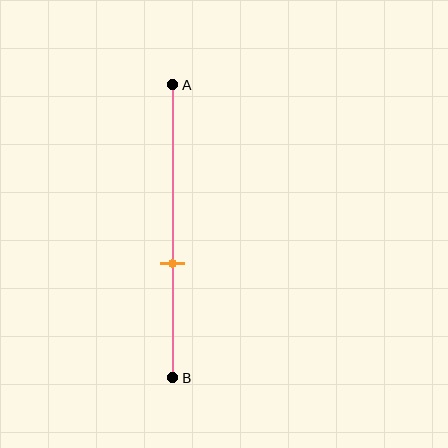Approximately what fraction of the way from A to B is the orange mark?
The orange mark is approximately 60% of the way from A to B.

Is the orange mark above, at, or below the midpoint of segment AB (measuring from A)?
The orange mark is below the midpoint of segment AB.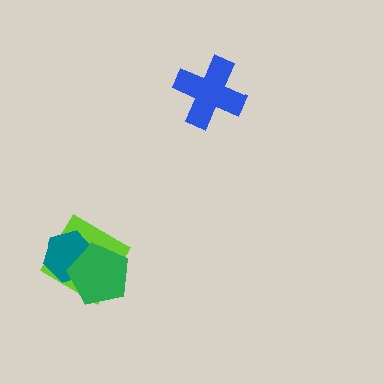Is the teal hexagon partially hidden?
Yes, it is partially covered by another shape.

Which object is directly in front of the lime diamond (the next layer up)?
The teal hexagon is directly in front of the lime diamond.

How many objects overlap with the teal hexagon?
2 objects overlap with the teal hexagon.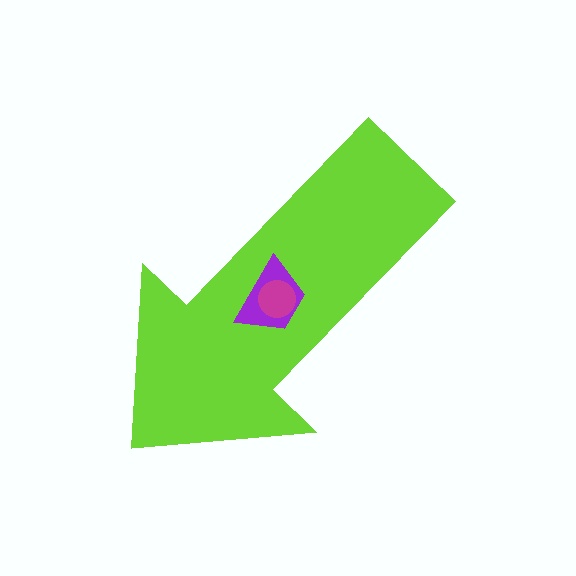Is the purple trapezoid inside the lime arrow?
Yes.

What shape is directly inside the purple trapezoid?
The magenta circle.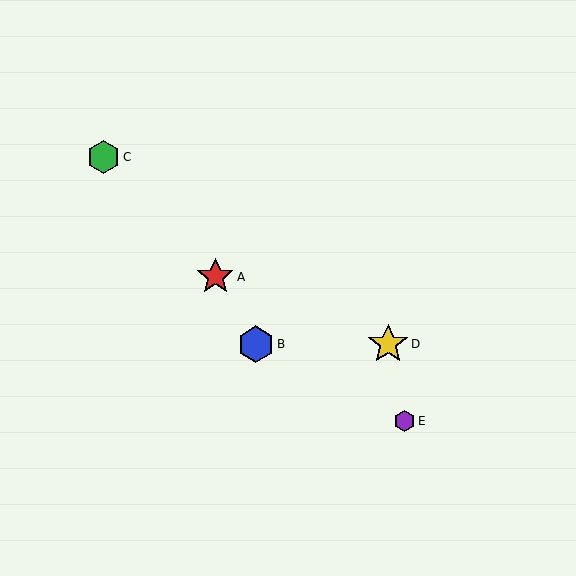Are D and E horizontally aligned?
No, D is at y≈344 and E is at y≈421.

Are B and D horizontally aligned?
Yes, both are at y≈344.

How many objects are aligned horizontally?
2 objects (B, D) are aligned horizontally.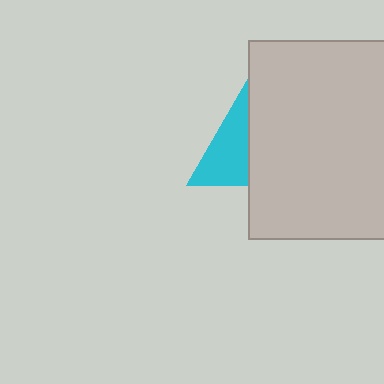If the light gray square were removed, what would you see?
You would see the complete cyan triangle.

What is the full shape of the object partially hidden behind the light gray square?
The partially hidden object is a cyan triangle.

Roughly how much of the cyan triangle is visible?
About half of it is visible (roughly 45%).